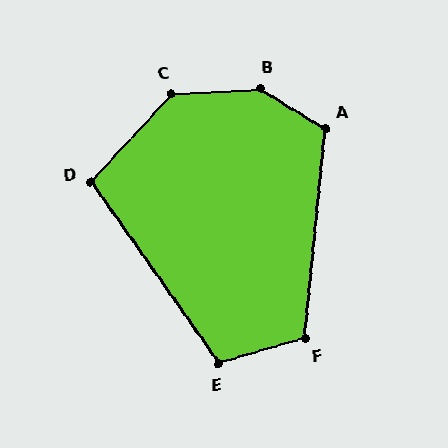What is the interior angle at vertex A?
Approximately 115 degrees (obtuse).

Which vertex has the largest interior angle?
B, at approximately 146 degrees.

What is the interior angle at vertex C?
Approximately 136 degrees (obtuse).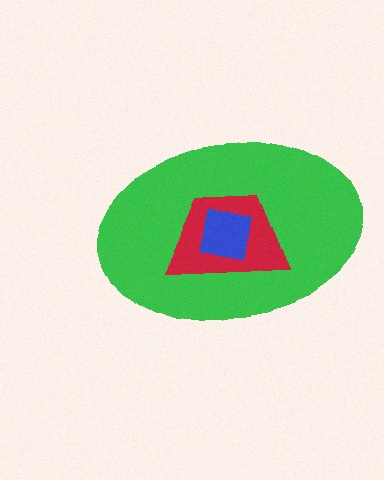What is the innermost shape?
The blue square.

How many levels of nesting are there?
3.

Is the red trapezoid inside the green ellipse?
Yes.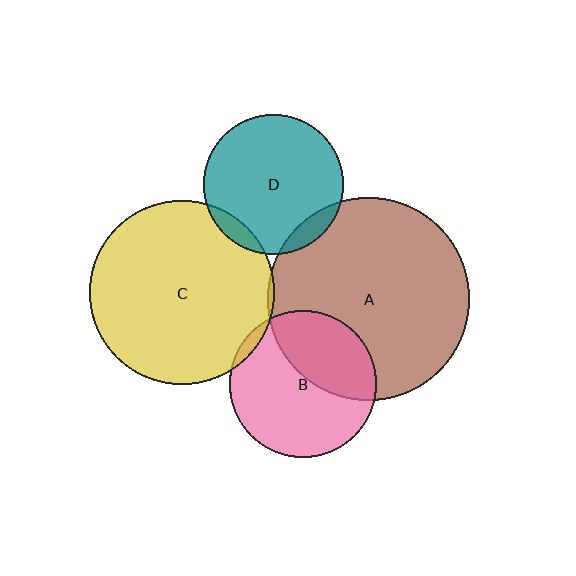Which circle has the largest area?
Circle A (brown).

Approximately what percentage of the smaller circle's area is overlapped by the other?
Approximately 5%.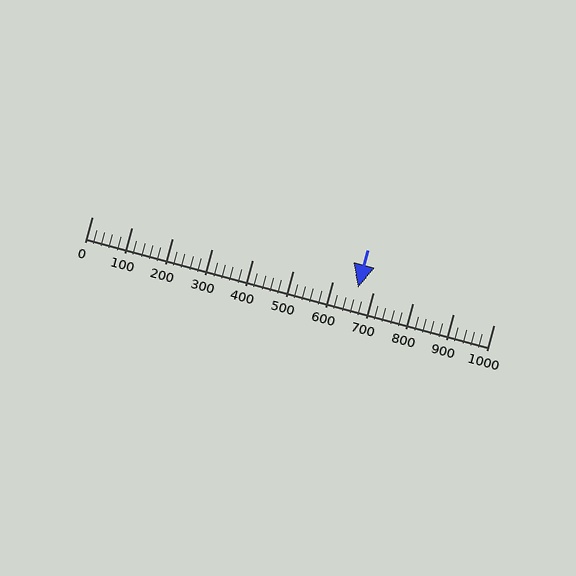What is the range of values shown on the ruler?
The ruler shows values from 0 to 1000.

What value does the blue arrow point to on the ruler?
The blue arrow points to approximately 663.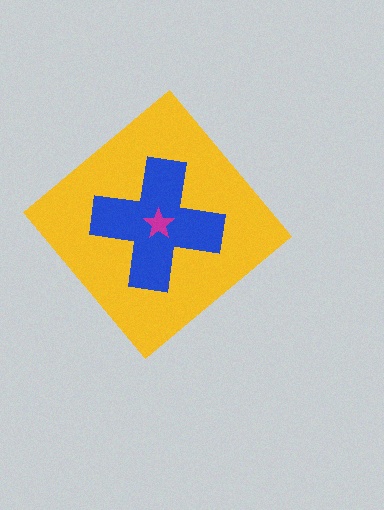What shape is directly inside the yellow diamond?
The blue cross.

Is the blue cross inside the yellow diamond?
Yes.